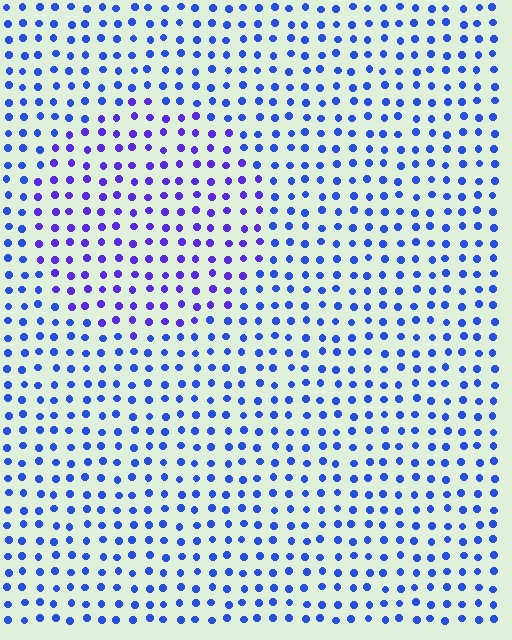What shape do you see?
I see a circle.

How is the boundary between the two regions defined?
The boundary is defined purely by a slight shift in hue (about 29 degrees). Spacing, size, and orientation are identical on both sides.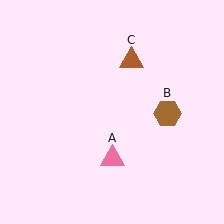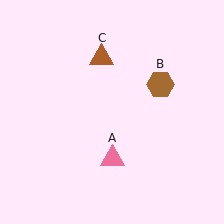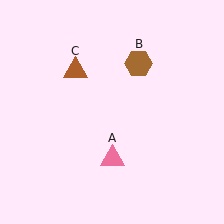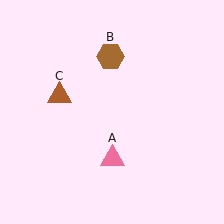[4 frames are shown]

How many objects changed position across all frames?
2 objects changed position: brown hexagon (object B), brown triangle (object C).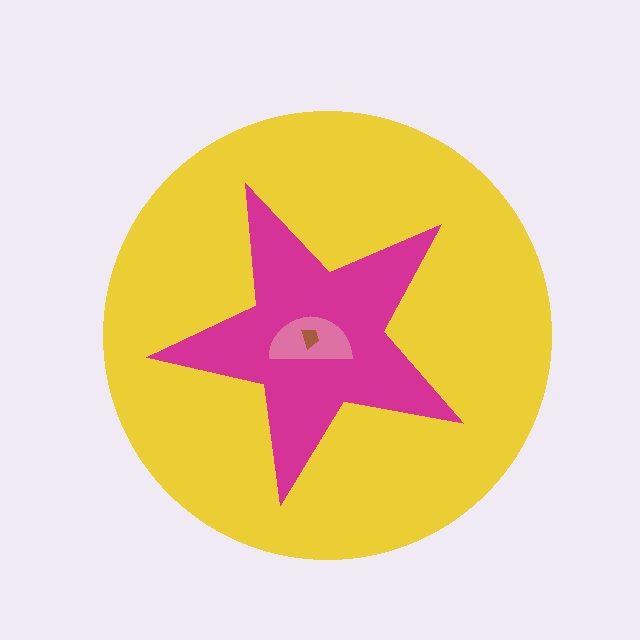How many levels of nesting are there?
4.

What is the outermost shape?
The yellow circle.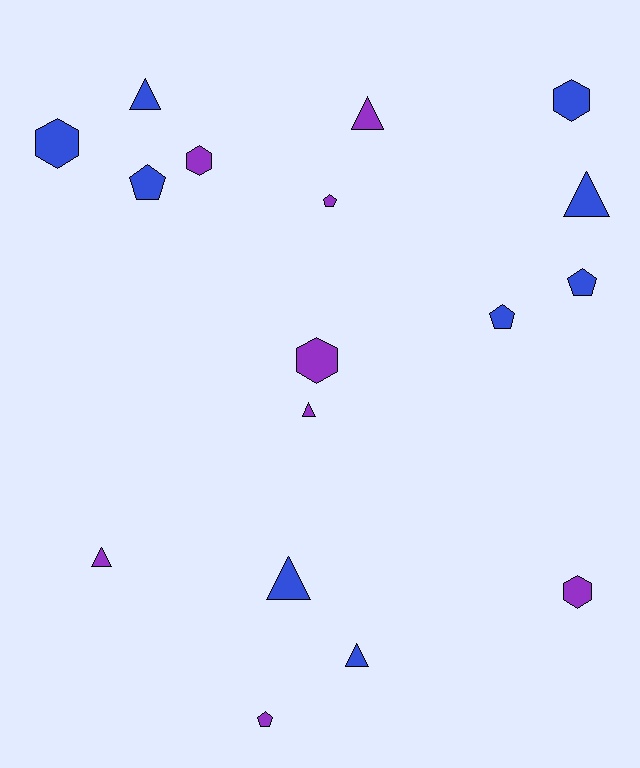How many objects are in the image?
There are 17 objects.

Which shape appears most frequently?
Triangle, with 7 objects.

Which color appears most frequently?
Blue, with 9 objects.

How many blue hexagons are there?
There are 2 blue hexagons.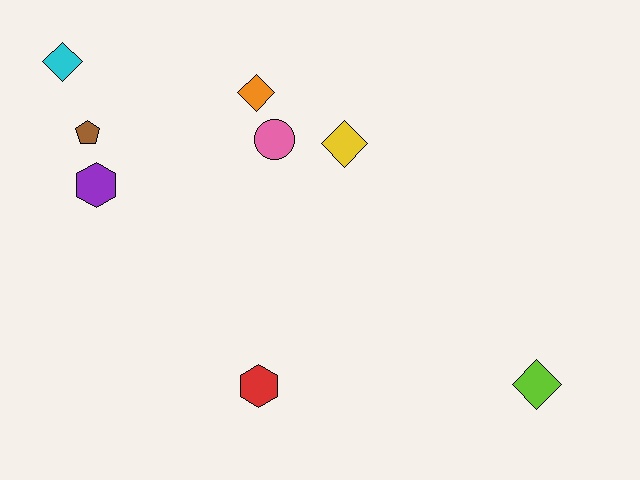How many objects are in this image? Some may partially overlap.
There are 8 objects.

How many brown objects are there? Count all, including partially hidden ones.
There is 1 brown object.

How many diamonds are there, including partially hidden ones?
There are 4 diamonds.